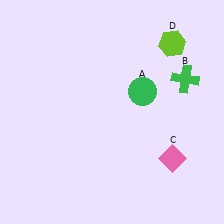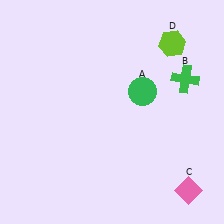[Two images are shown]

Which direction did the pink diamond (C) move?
The pink diamond (C) moved down.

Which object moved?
The pink diamond (C) moved down.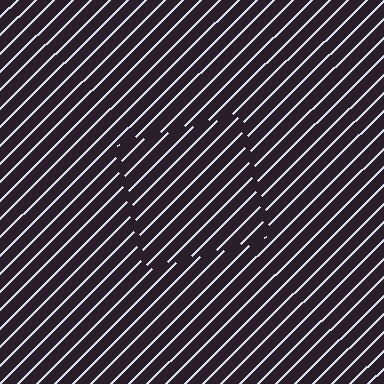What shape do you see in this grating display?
An illusory square. The interior of the shape contains the same grating, shifted by half a period — the contour is defined by the phase discontinuity where line-ends from the inner and outer gratings abut.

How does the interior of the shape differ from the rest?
The interior of the shape contains the same grating, shifted by half a period — the contour is defined by the phase discontinuity where line-ends from the inner and outer gratings abut.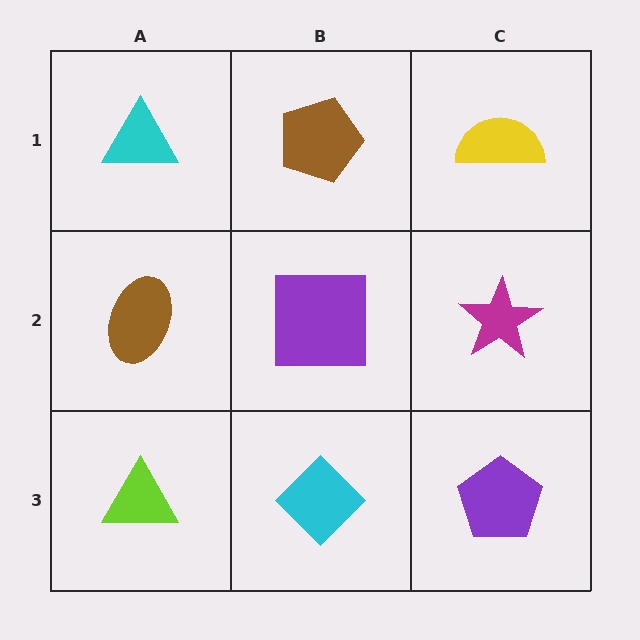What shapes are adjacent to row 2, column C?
A yellow semicircle (row 1, column C), a purple pentagon (row 3, column C), a purple square (row 2, column B).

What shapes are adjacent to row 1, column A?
A brown ellipse (row 2, column A), a brown pentagon (row 1, column B).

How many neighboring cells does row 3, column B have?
3.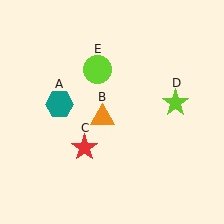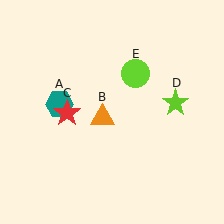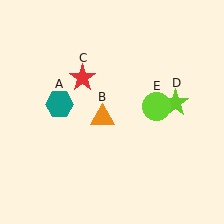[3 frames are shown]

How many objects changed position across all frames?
2 objects changed position: red star (object C), lime circle (object E).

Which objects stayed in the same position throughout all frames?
Teal hexagon (object A) and orange triangle (object B) and lime star (object D) remained stationary.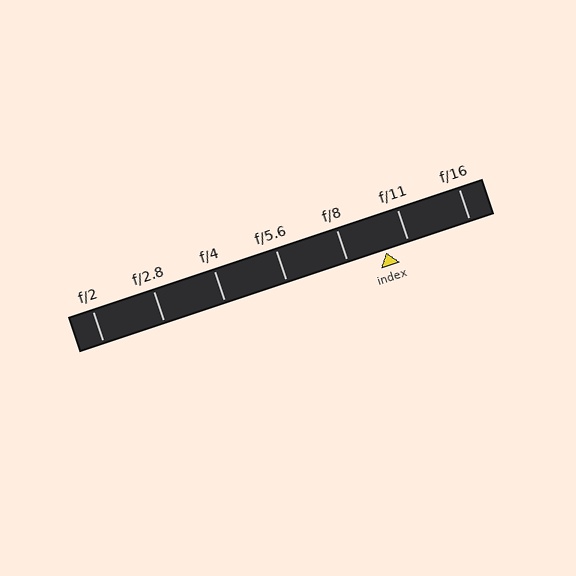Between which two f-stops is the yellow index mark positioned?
The index mark is between f/8 and f/11.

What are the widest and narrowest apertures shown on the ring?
The widest aperture shown is f/2 and the narrowest is f/16.